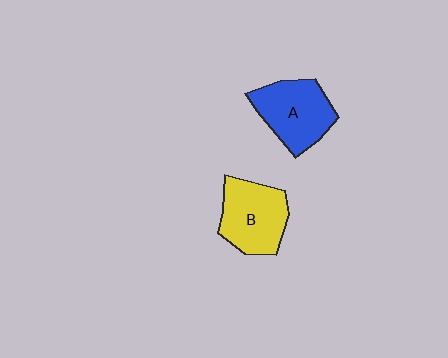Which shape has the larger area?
Shape A (blue).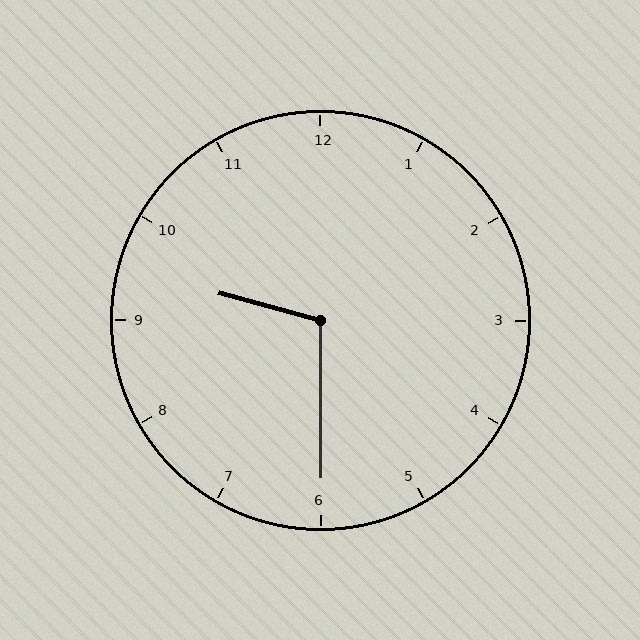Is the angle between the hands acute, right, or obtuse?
It is obtuse.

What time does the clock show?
9:30.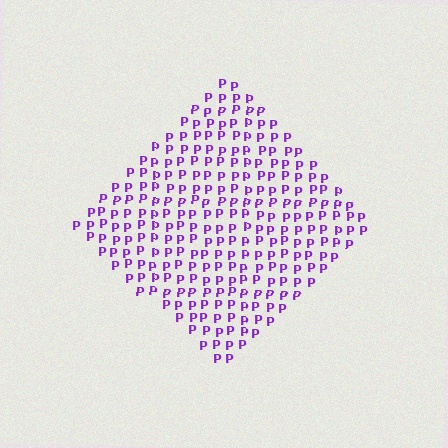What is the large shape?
The large shape is a diamond.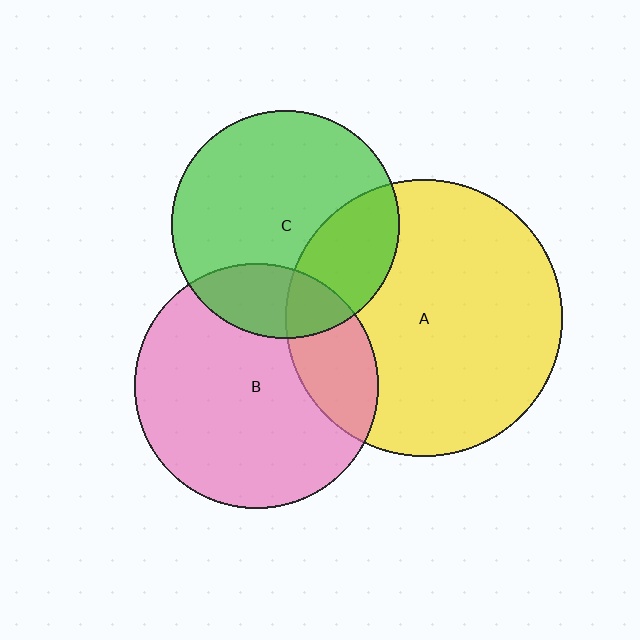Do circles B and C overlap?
Yes.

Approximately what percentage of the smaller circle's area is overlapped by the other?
Approximately 20%.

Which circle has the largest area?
Circle A (yellow).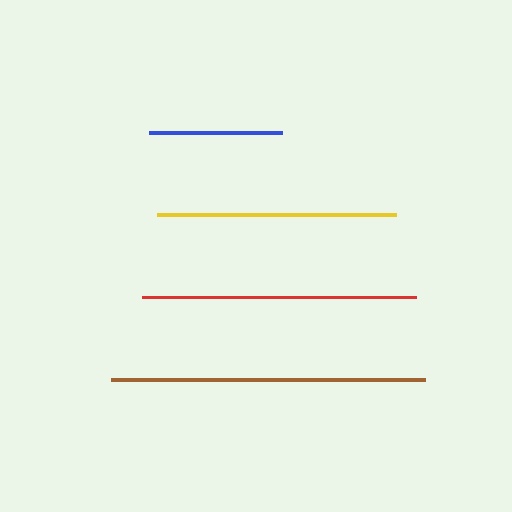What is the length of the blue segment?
The blue segment is approximately 133 pixels long.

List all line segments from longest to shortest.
From longest to shortest: brown, red, yellow, blue.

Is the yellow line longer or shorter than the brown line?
The brown line is longer than the yellow line.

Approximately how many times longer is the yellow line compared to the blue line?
The yellow line is approximately 1.8 times the length of the blue line.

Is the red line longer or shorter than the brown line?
The brown line is longer than the red line.